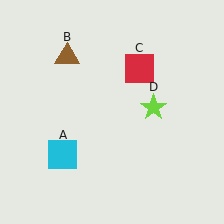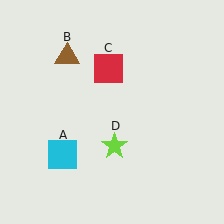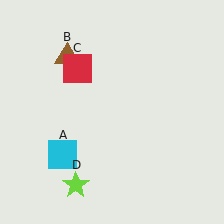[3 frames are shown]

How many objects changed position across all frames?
2 objects changed position: red square (object C), lime star (object D).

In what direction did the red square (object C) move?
The red square (object C) moved left.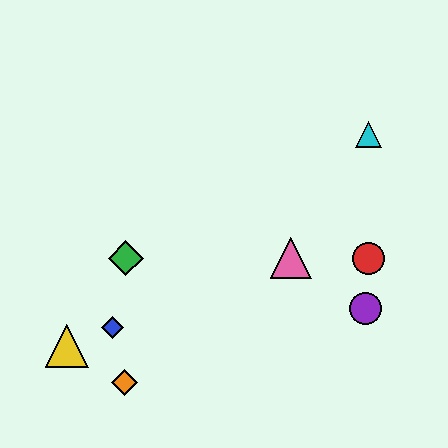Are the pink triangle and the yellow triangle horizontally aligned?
No, the pink triangle is at y≈258 and the yellow triangle is at y≈346.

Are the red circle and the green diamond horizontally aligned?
Yes, both are at y≈258.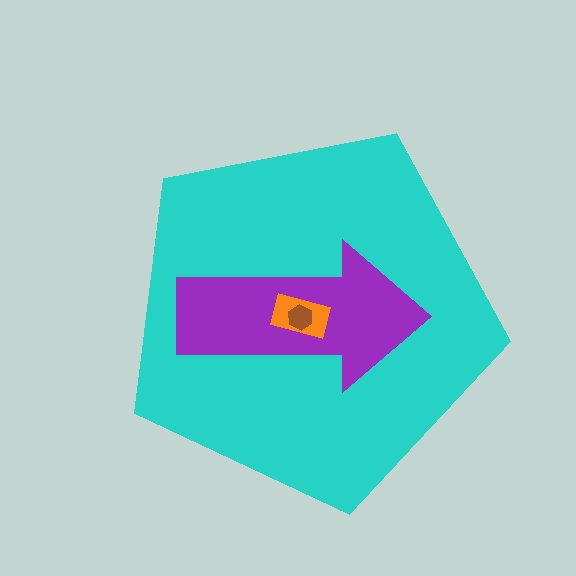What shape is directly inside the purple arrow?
The orange rectangle.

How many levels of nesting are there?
4.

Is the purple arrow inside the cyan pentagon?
Yes.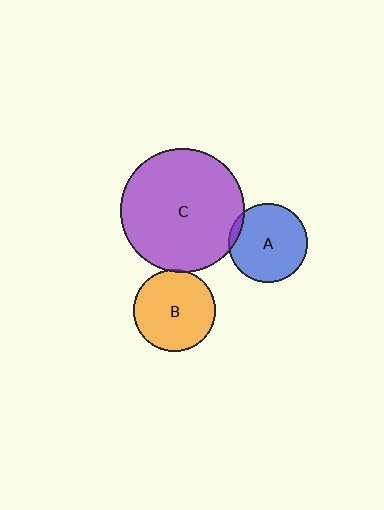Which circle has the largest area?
Circle C (purple).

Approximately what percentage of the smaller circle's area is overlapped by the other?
Approximately 5%.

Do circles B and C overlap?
Yes.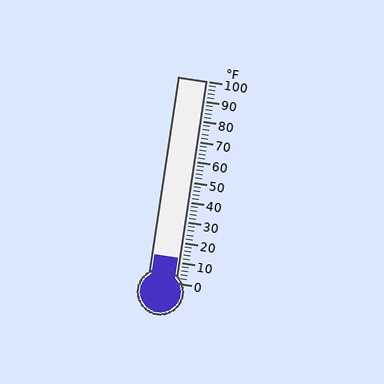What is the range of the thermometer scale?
The thermometer scale ranges from 0°F to 100°F.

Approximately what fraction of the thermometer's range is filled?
The thermometer is filled to approximately 10% of its range.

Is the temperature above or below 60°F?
The temperature is below 60°F.